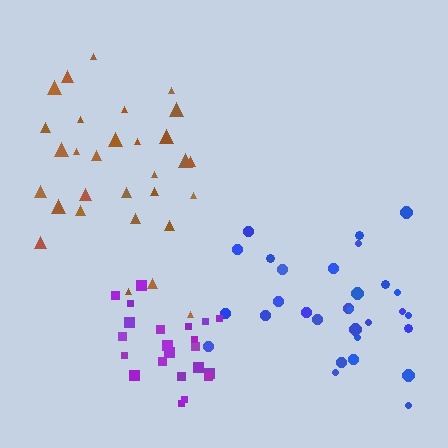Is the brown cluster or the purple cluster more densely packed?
Purple.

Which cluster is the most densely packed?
Purple.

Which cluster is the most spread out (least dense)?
Brown.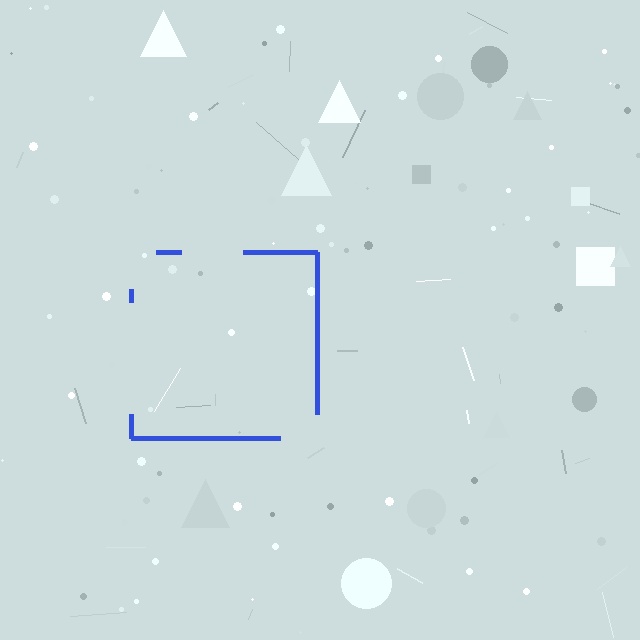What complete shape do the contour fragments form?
The contour fragments form a square.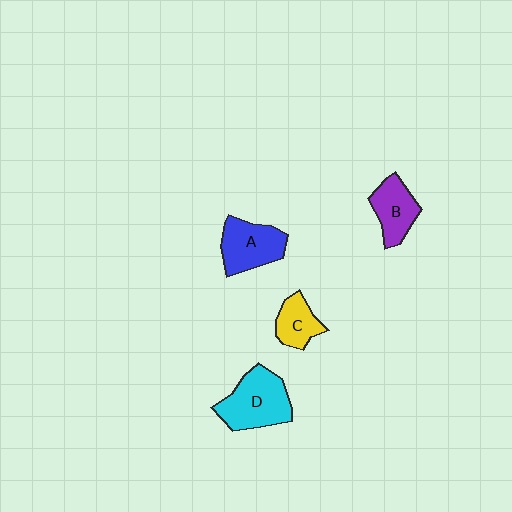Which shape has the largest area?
Shape D (cyan).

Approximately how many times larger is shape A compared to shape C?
Approximately 1.5 times.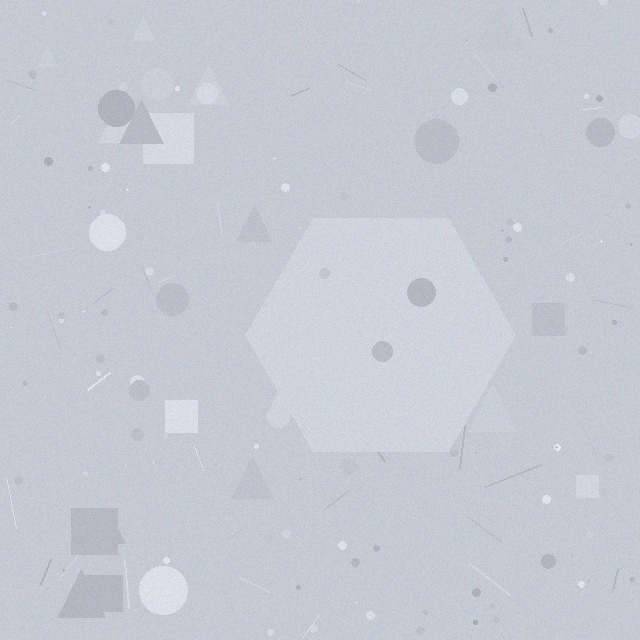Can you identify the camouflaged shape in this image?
The camouflaged shape is a hexagon.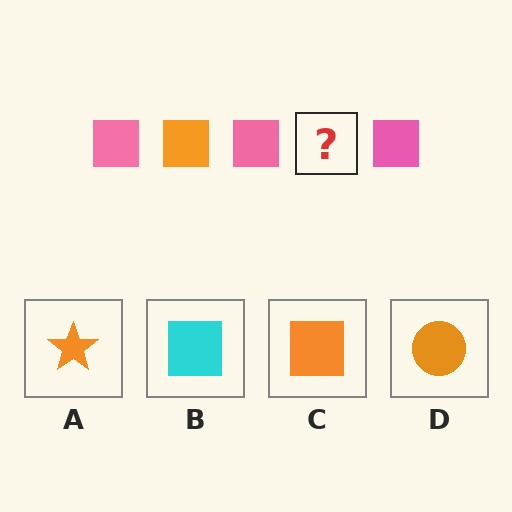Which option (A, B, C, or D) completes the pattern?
C.